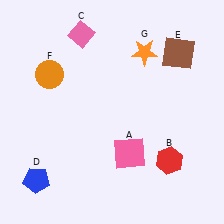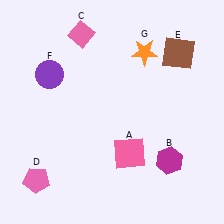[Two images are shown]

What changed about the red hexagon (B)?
In Image 1, B is red. In Image 2, it changed to magenta.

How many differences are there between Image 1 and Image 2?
There are 3 differences between the two images.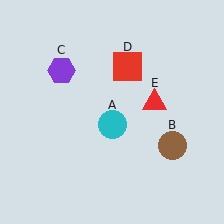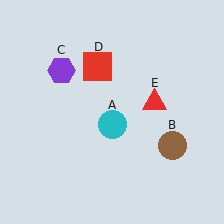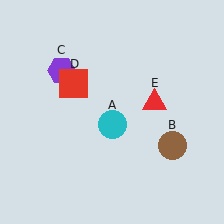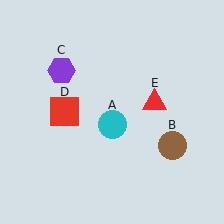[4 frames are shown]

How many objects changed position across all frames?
1 object changed position: red square (object D).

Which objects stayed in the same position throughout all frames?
Cyan circle (object A) and brown circle (object B) and purple hexagon (object C) and red triangle (object E) remained stationary.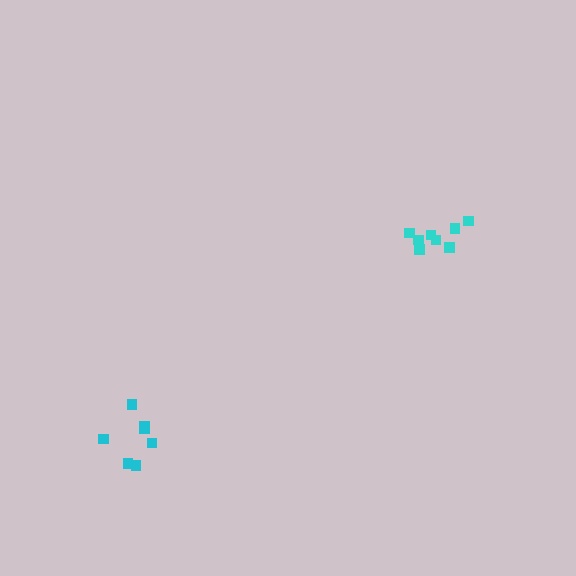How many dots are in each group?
Group 1: 8 dots, Group 2: 7 dots (15 total).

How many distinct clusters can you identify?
There are 2 distinct clusters.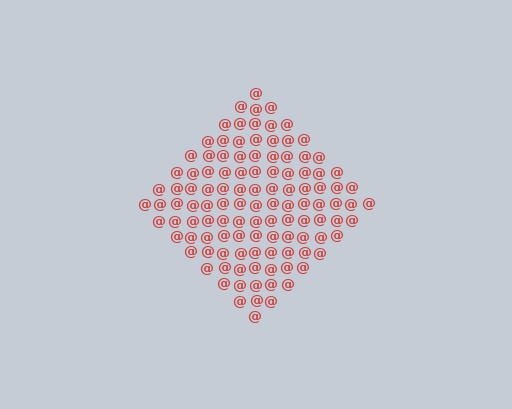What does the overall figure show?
The overall figure shows a diamond.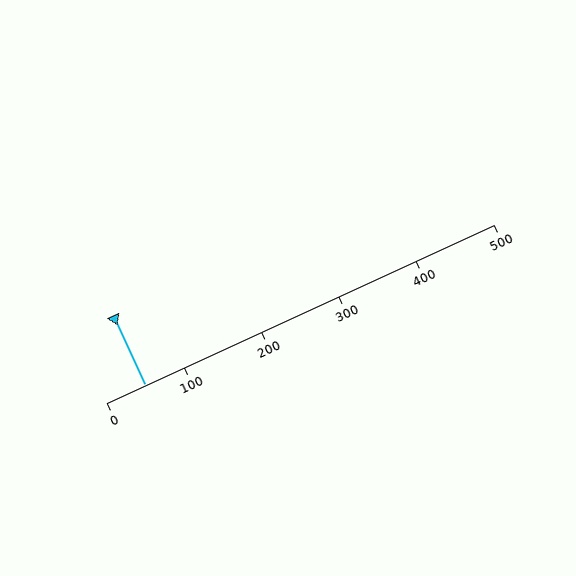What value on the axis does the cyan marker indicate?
The marker indicates approximately 50.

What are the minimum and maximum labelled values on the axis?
The axis runs from 0 to 500.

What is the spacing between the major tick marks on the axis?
The major ticks are spaced 100 apart.